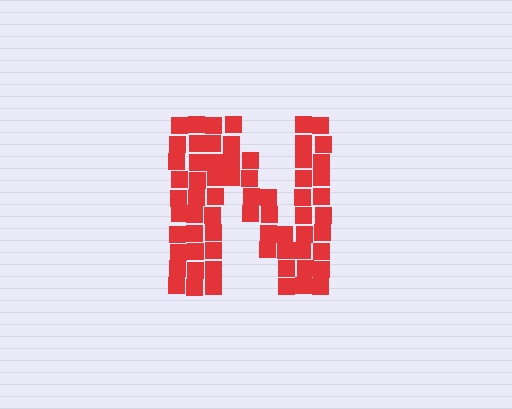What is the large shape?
The large shape is the letter N.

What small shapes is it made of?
It is made of small squares.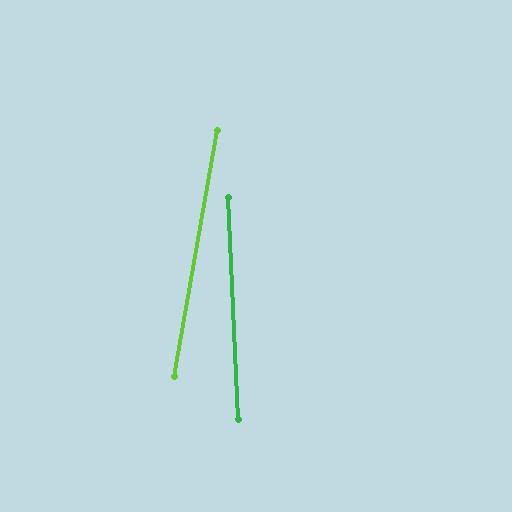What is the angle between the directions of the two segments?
Approximately 13 degrees.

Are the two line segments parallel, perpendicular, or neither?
Neither parallel nor perpendicular — they differ by about 13°.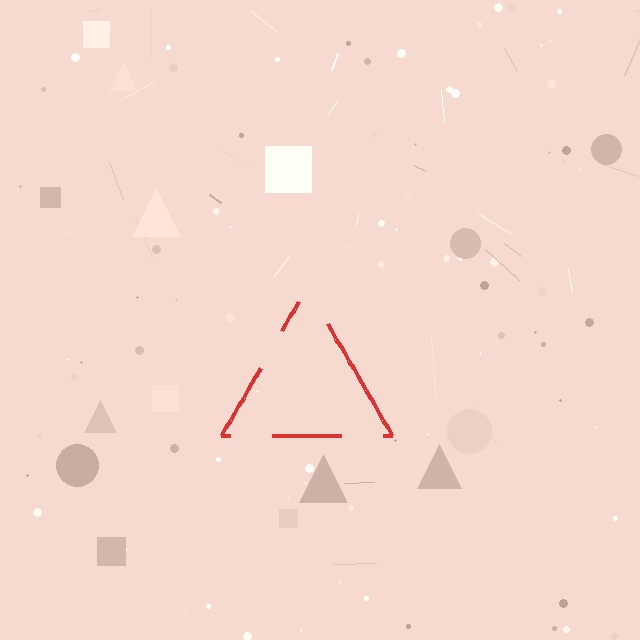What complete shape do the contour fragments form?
The contour fragments form a triangle.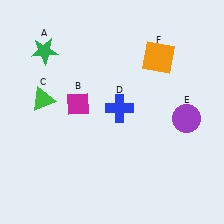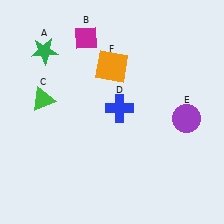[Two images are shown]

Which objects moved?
The objects that moved are: the magenta diamond (B), the orange square (F).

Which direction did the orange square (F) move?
The orange square (F) moved left.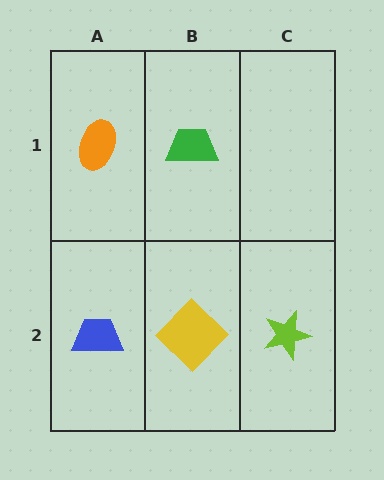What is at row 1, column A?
An orange ellipse.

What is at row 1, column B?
A green trapezoid.